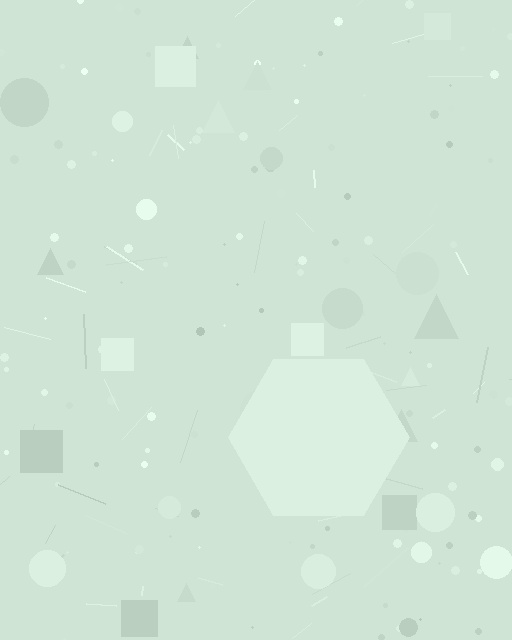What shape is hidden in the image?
A hexagon is hidden in the image.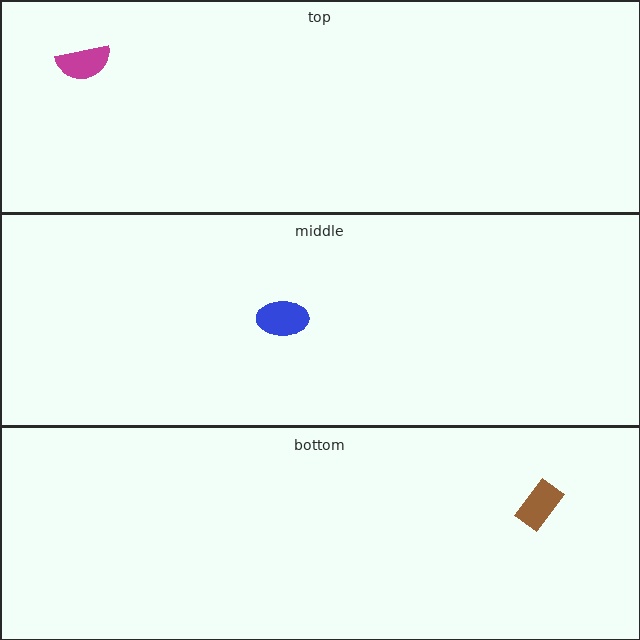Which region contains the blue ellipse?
The middle region.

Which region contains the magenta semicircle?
The top region.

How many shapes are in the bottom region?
1.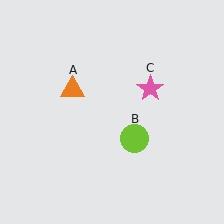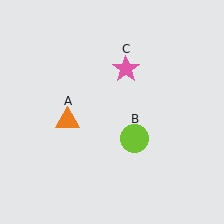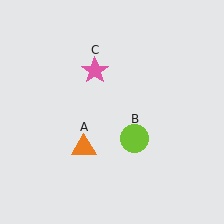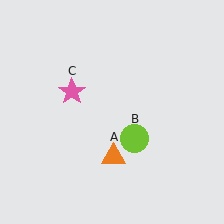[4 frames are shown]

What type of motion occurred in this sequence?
The orange triangle (object A), pink star (object C) rotated counterclockwise around the center of the scene.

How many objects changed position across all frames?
2 objects changed position: orange triangle (object A), pink star (object C).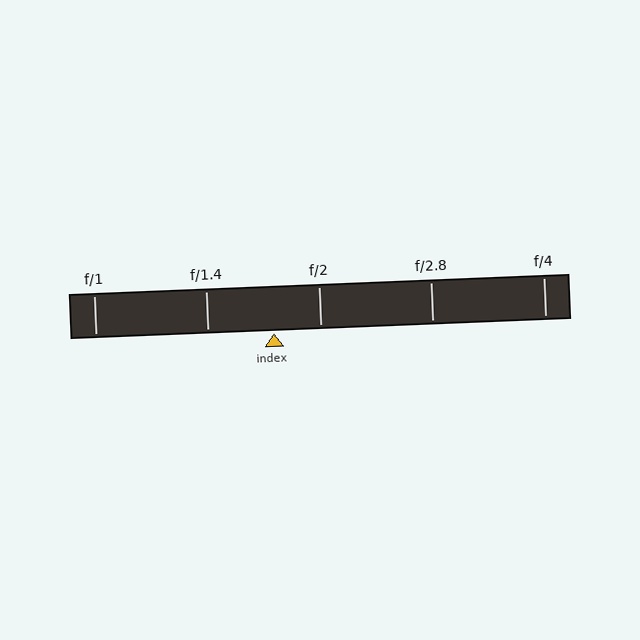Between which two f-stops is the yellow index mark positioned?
The index mark is between f/1.4 and f/2.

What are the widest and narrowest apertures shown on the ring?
The widest aperture shown is f/1 and the narrowest is f/4.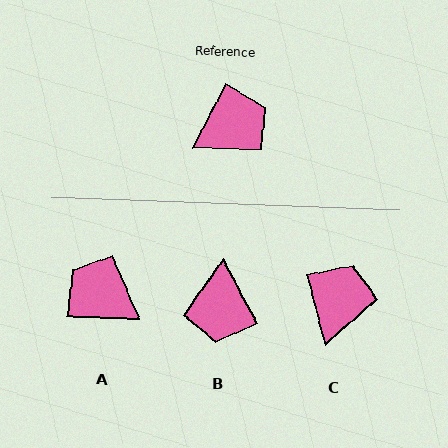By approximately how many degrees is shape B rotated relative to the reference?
Approximately 125 degrees clockwise.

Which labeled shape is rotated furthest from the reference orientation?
B, about 125 degrees away.